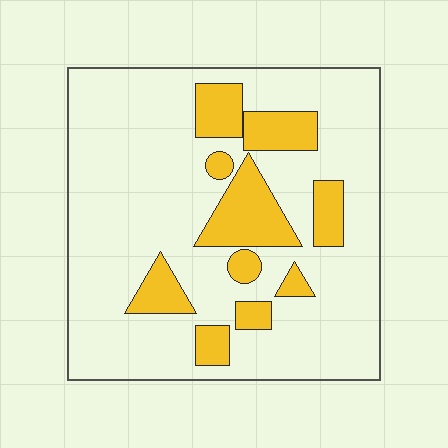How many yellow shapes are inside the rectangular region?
10.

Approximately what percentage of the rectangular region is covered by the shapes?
Approximately 20%.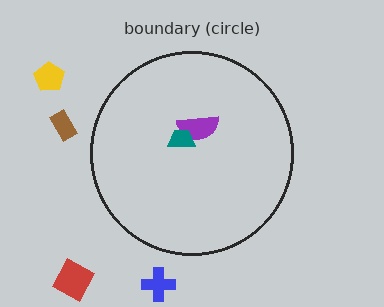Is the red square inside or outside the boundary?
Outside.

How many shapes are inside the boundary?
2 inside, 4 outside.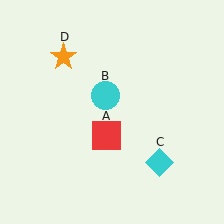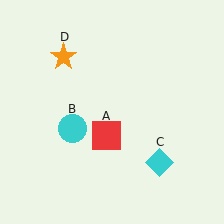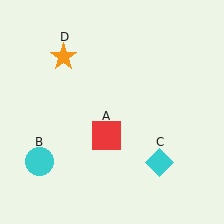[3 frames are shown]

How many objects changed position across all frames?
1 object changed position: cyan circle (object B).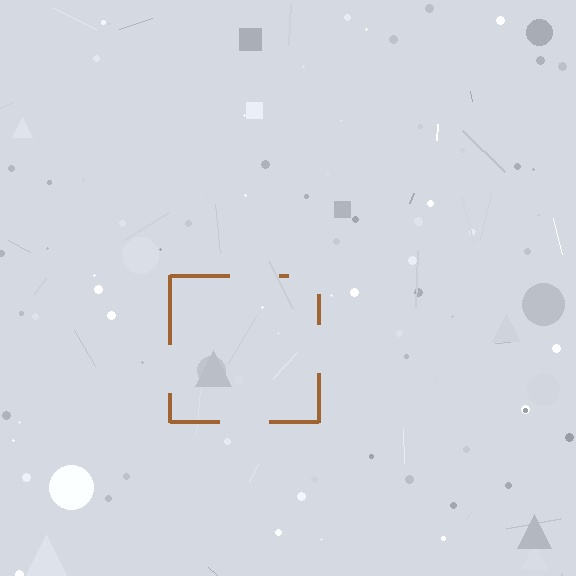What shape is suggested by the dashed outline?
The dashed outline suggests a square.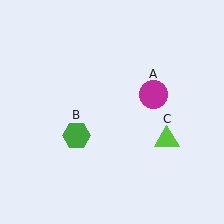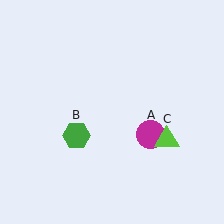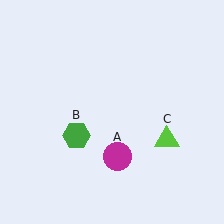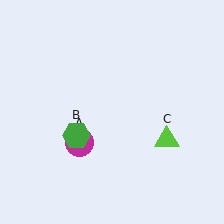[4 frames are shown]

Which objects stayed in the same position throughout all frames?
Green hexagon (object B) and lime triangle (object C) remained stationary.